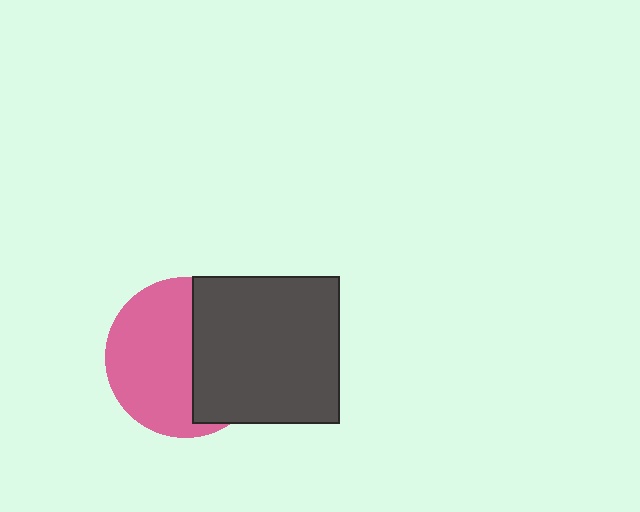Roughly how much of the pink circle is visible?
About half of it is visible (roughly 57%).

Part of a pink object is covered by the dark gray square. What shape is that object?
It is a circle.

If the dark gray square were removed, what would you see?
You would see the complete pink circle.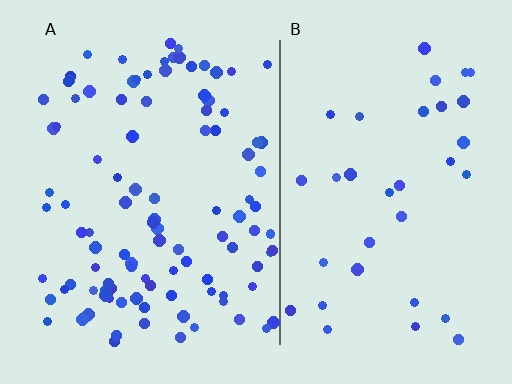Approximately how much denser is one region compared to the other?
Approximately 2.9× — region A over region B.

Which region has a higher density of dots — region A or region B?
A (the left).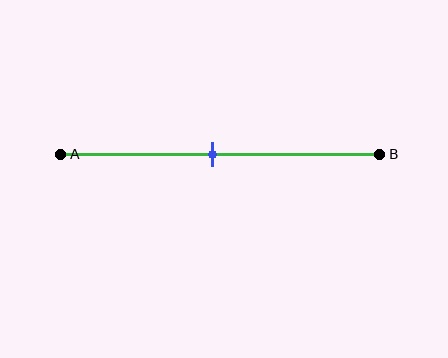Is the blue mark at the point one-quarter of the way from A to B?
No, the mark is at about 50% from A, not at the 25% one-quarter point.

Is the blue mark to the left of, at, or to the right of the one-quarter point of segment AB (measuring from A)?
The blue mark is to the right of the one-quarter point of segment AB.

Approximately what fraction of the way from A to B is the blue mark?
The blue mark is approximately 50% of the way from A to B.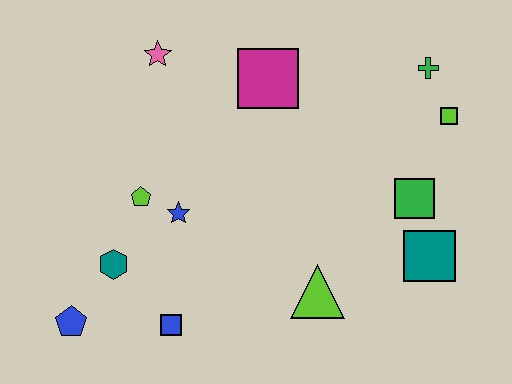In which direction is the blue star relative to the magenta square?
The blue star is below the magenta square.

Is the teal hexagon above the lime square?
No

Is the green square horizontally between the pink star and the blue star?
No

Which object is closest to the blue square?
The teal hexagon is closest to the blue square.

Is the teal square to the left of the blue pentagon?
No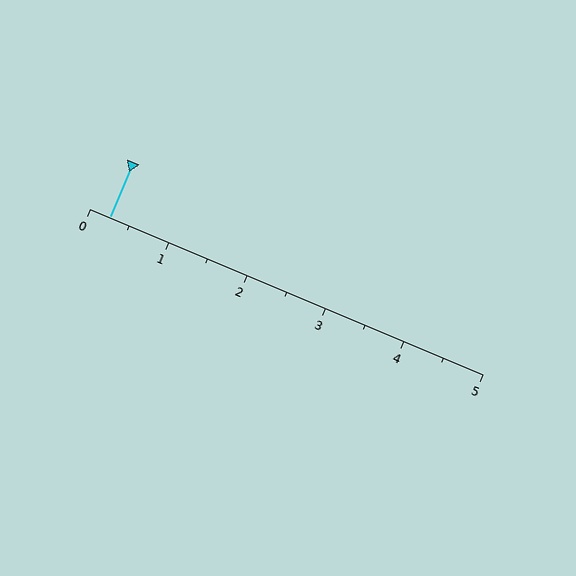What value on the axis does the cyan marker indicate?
The marker indicates approximately 0.2.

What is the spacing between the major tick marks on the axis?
The major ticks are spaced 1 apart.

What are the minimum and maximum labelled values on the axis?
The axis runs from 0 to 5.